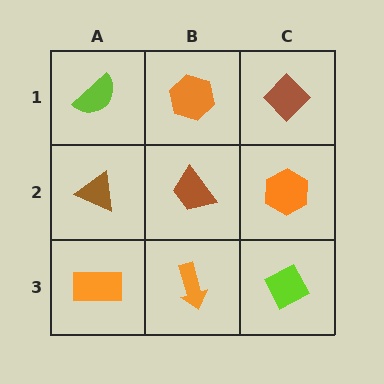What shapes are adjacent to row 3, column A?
A brown triangle (row 2, column A), an orange arrow (row 3, column B).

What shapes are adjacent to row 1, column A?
A brown triangle (row 2, column A), an orange hexagon (row 1, column B).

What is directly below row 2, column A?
An orange rectangle.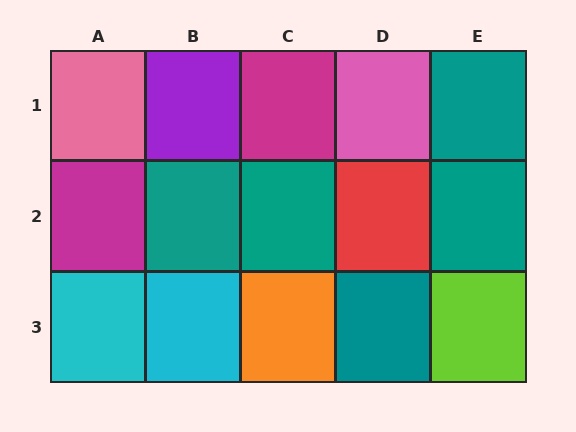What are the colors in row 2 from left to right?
Magenta, teal, teal, red, teal.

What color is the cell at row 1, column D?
Pink.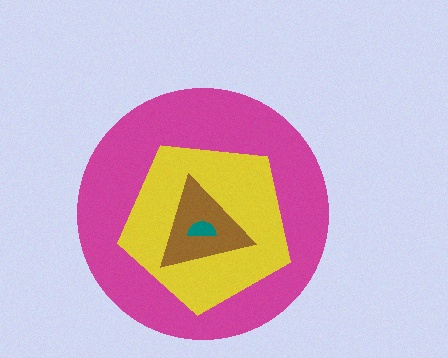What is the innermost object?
The teal semicircle.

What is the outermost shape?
The magenta circle.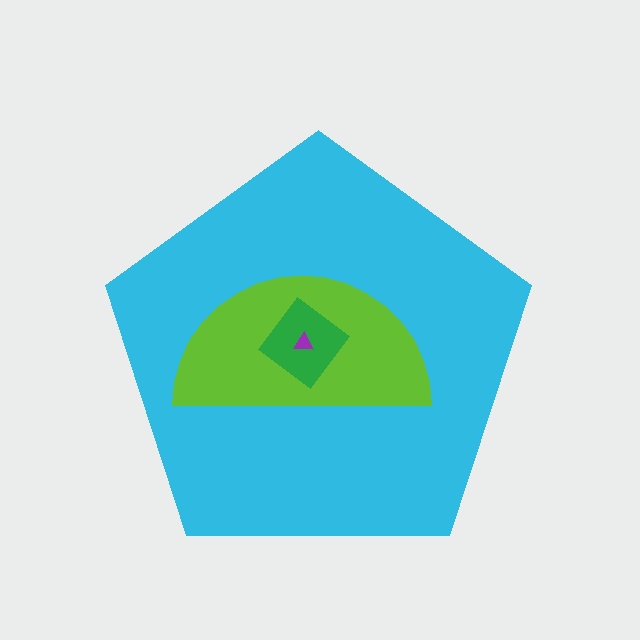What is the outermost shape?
The cyan pentagon.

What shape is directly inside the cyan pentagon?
The lime semicircle.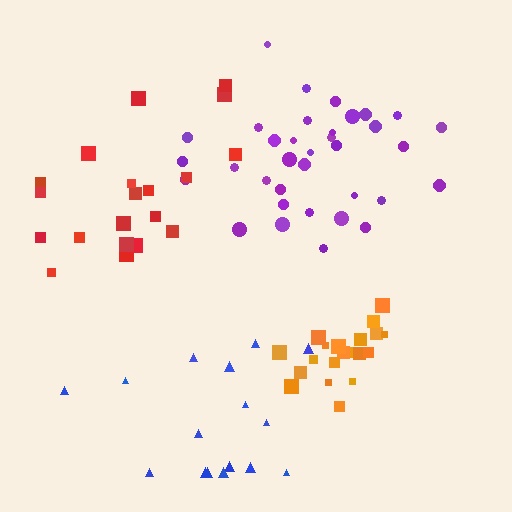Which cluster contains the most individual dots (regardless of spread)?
Purple (35).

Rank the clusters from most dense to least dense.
orange, purple, red, blue.